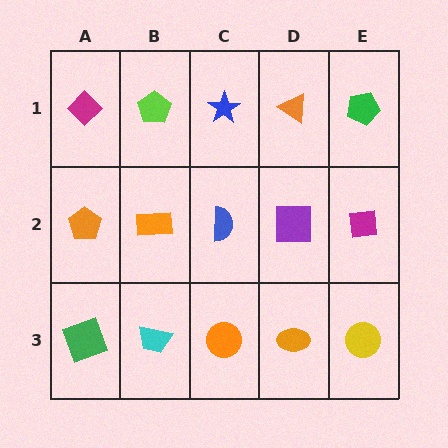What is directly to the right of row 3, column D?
A yellow circle.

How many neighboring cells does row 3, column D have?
3.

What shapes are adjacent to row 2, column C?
A blue star (row 1, column C), an orange circle (row 3, column C), an orange rectangle (row 2, column B), a purple square (row 2, column D).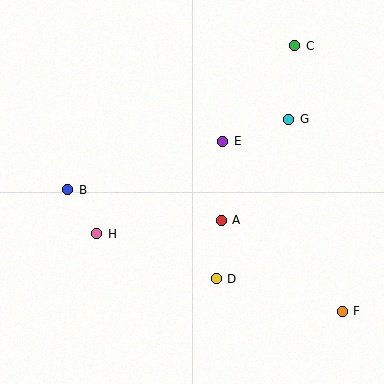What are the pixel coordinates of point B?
Point B is at (68, 190).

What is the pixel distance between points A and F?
The distance between A and F is 151 pixels.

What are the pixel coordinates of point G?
Point G is at (289, 119).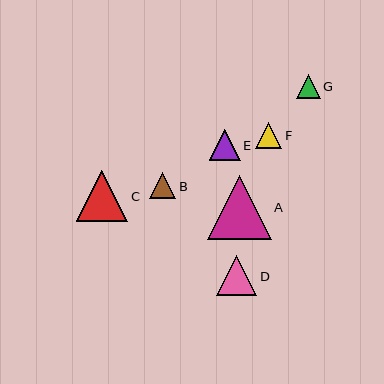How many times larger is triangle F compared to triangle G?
Triangle F is approximately 1.1 times the size of triangle G.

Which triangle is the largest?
Triangle A is the largest with a size of approximately 64 pixels.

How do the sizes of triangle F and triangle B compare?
Triangle F and triangle B are approximately the same size.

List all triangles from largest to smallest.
From largest to smallest: A, C, D, E, F, B, G.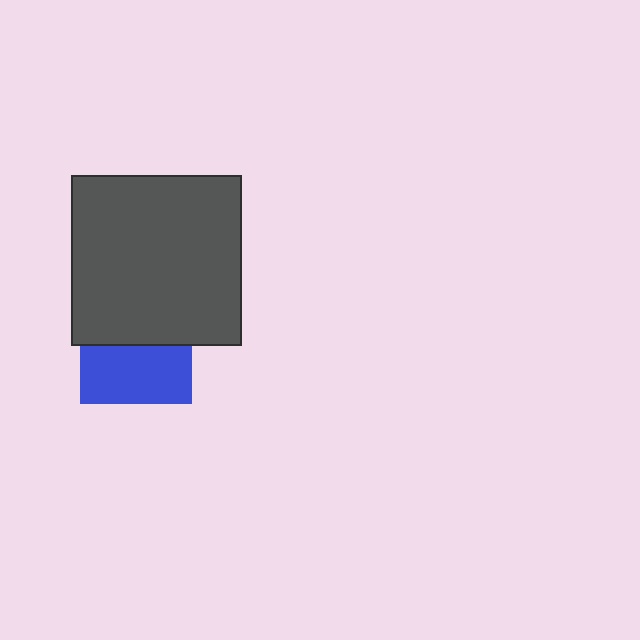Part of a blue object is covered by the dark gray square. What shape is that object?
It is a square.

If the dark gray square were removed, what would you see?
You would see the complete blue square.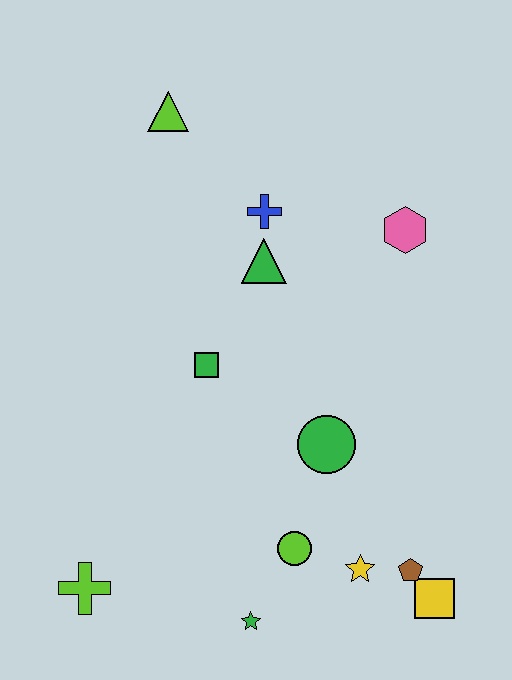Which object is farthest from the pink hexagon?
The lime cross is farthest from the pink hexagon.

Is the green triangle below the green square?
No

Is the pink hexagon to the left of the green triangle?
No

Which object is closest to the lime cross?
The green star is closest to the lime cross.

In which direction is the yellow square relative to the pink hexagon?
The yellow square is below the pink hexagon.